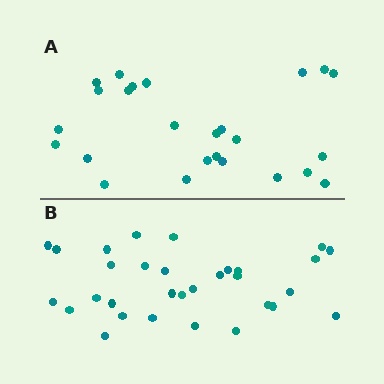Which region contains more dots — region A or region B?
Region B (the bottom region) has more dots.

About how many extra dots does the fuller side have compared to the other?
Region B has about 6 more dots than region A.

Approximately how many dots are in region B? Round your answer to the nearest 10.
About 30 dots. (The exact count is 31, which rounds to 30.)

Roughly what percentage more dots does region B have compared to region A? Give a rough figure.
About 25% more.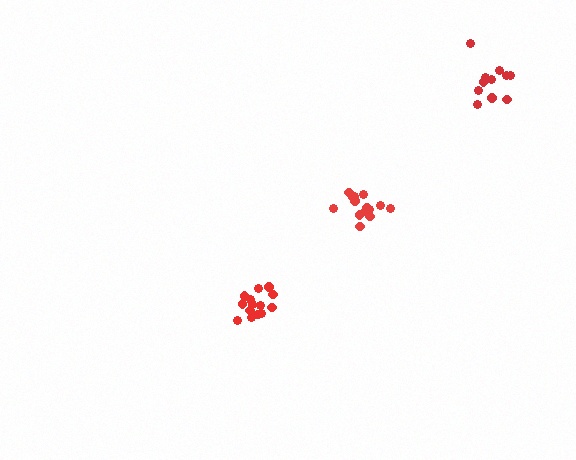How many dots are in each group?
Group 1: 14 dots, Group 2: 14 dots, Group 3: 11 dots (39 total).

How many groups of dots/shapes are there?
There are 3 groups.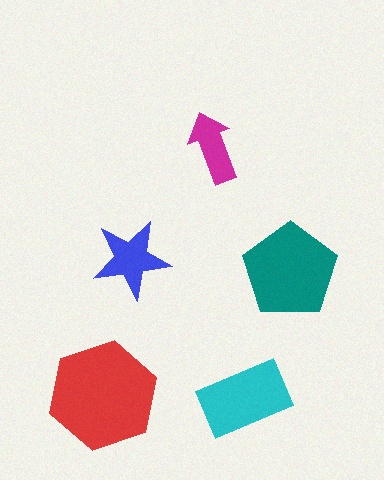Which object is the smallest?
The magenta arrow.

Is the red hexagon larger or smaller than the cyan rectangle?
Larger.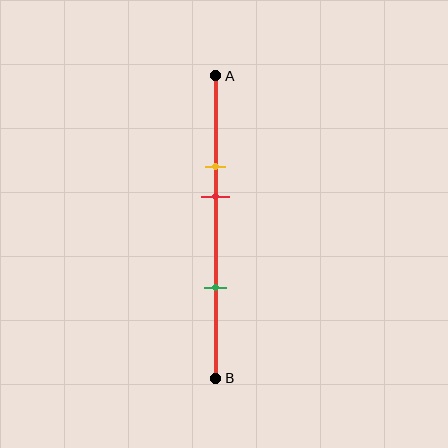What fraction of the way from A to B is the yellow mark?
The yellow mark is approximately 30% (0.3) of the way from A to B.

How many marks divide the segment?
There are 3 marks dividing the segment.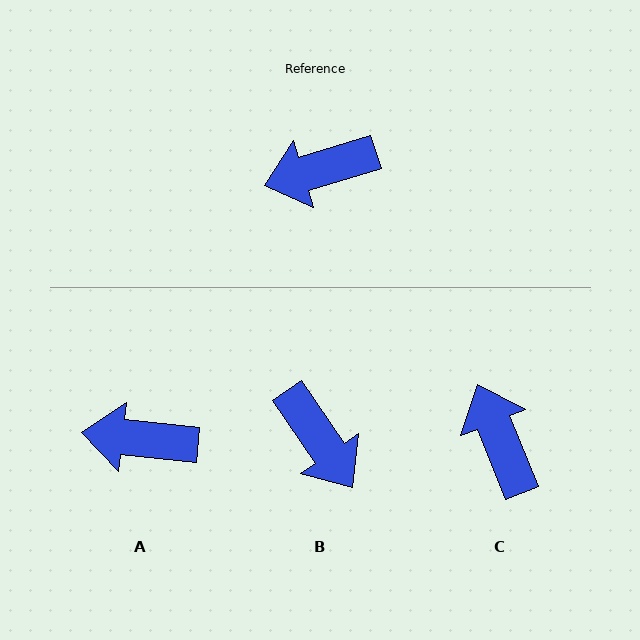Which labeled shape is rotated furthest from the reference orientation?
B, about 107 degrees away.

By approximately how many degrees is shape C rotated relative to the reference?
Approximately 85 degrees clockwise.